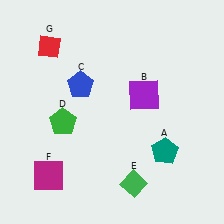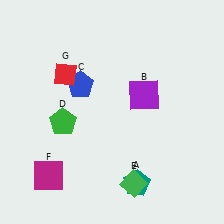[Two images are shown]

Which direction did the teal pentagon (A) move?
The teal pentagon (A) moved down.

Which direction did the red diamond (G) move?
The red diamond (G) moved down.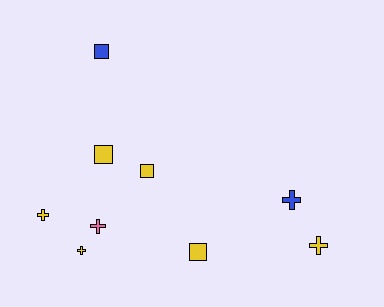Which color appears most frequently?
Yellow, with 6 objects.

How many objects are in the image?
There are 9 objects.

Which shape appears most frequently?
Cross, with 5 objects.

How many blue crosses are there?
There is 1 blue cross.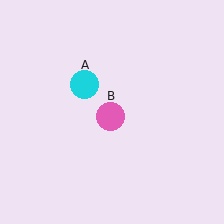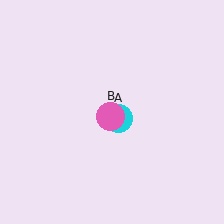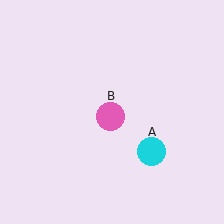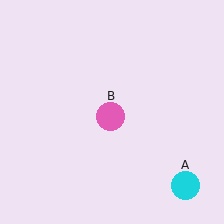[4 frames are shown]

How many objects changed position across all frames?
1 object changed position: cyan circle (object A).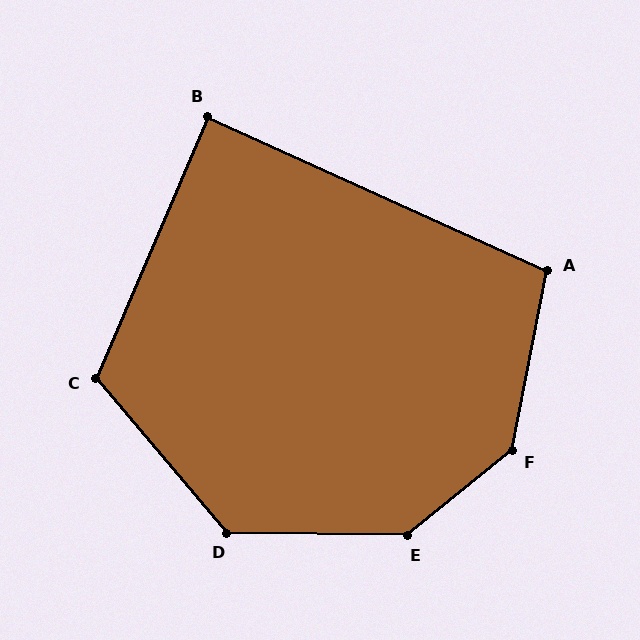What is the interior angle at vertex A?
Approximately 103 degrees (obtuse).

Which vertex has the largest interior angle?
E, at approximately 140 degrees.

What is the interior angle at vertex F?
Approximately 140 degrees (obtuse).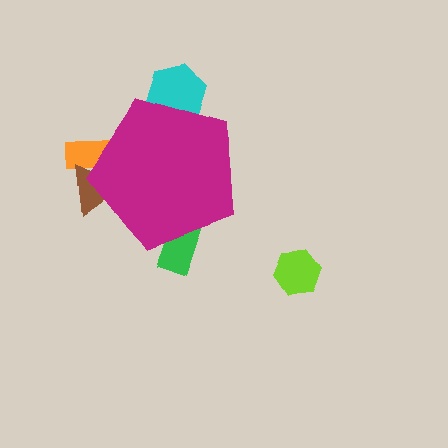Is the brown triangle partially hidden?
Yes, the brown triangle is partially hidden behind the magenta pentagon.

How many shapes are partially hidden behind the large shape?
4 shapes are partially hidden.